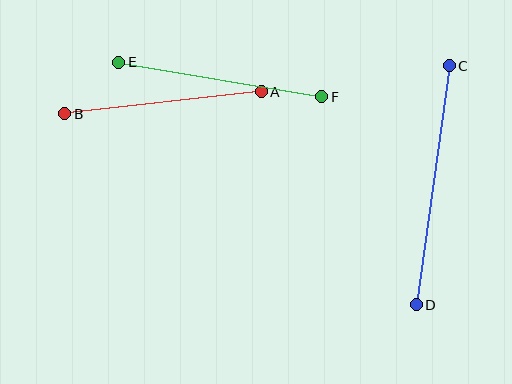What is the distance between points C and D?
The distance is approximately 241 pixels.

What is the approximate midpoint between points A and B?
The midpoint is at approximately (163, 103) pixels.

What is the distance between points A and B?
The distance is approximately 198 pixels.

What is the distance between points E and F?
The distance is approximately 206 pixels.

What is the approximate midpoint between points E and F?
The midpoint is at approximately (220, 79) pixels.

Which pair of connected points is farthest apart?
Points C and D are farthest apart.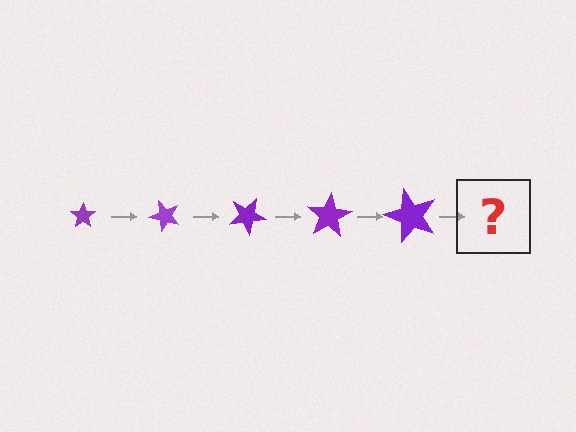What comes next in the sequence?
The next element should be a star, larger than the previous one and rotated 250 degrees from the start.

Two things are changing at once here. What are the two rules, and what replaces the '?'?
The two rules are that the star grows larger each step and it rotates 50 degrees each step. The '?' should be a star, larger than the previous one and rotated 250 degrees from the start.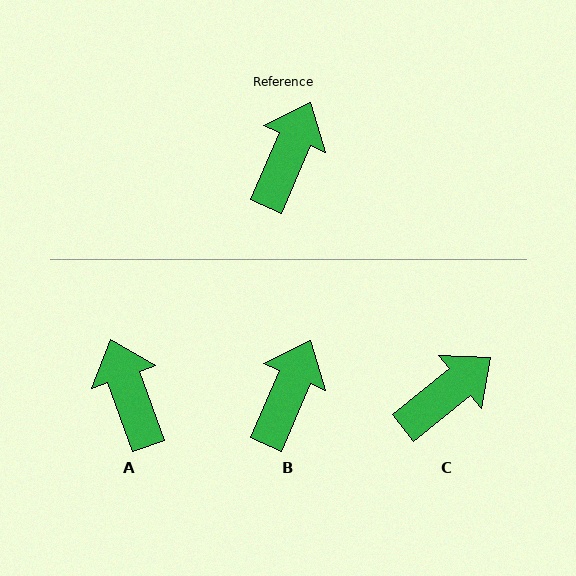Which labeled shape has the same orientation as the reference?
B.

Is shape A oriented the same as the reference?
No, it is off by about 43 degrees.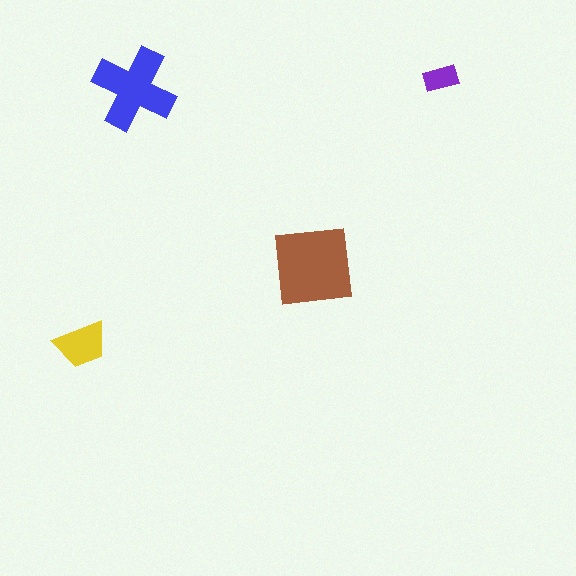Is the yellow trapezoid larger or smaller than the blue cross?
Smaller.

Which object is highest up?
The purple rectangle is topmost.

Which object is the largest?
The brown square.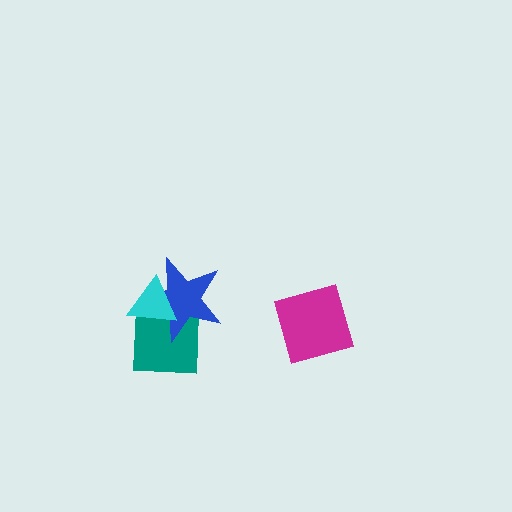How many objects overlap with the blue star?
2 objects overlap with the blue star.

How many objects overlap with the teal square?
2 objects overlap with the teal square.